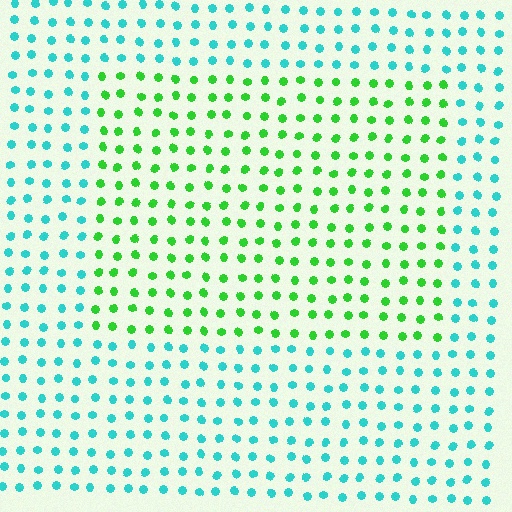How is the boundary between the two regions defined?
The boundary is defined purely by a slight shift in hue (about 57 degrees). Spacing, size, and orientation are identical on both sides.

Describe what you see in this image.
The image is filled with small cyan elements in a uniform arrangement. A rectangle-shaped region is visible where the elements are tinted to a slightly different hue, forming a subtle color boundary.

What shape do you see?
I see a rectangle.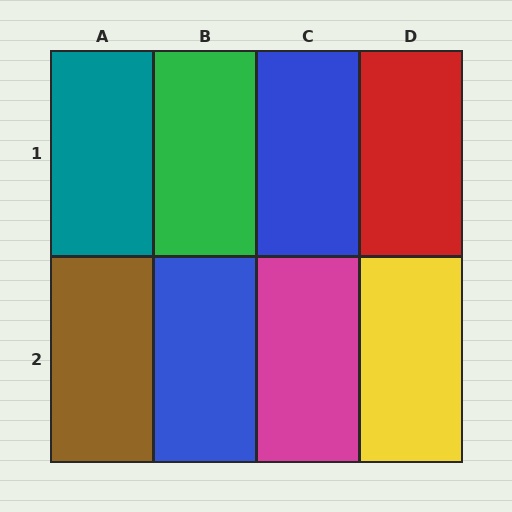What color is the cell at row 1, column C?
Blue.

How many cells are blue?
2 cells are blue.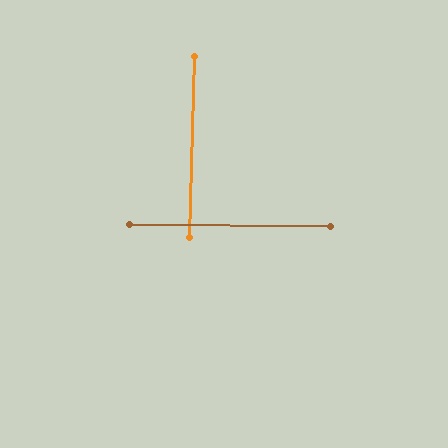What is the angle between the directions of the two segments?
Approximately 89 degrees.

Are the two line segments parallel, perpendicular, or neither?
Perpendicular — they meet at approximately 89°.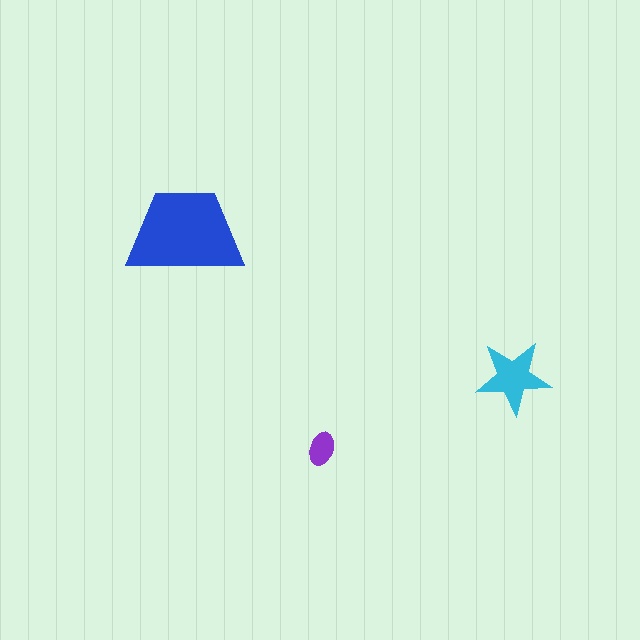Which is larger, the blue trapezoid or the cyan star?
The blue trapezoid.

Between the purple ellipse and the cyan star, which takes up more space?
The cyan star.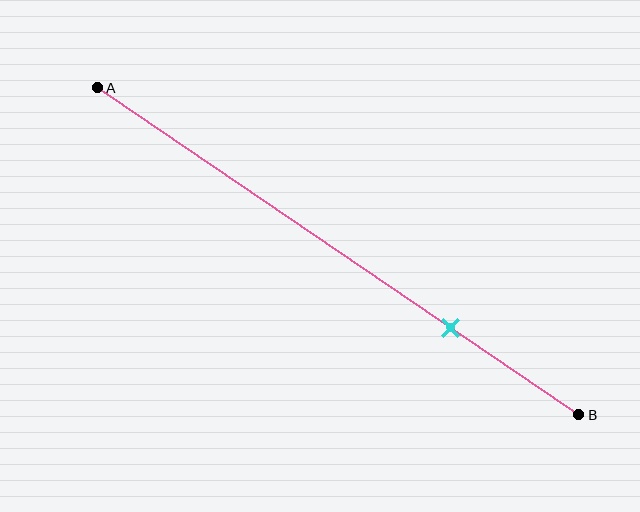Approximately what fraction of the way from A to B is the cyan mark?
The cyan mark is approximately 75% of the way from A to B.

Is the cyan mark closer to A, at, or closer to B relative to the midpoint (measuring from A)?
The cyan mark is closer to point B than the midpoint of segment AB.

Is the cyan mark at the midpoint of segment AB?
No, the mark is at about 75% from A, not at the 50% midpoint.